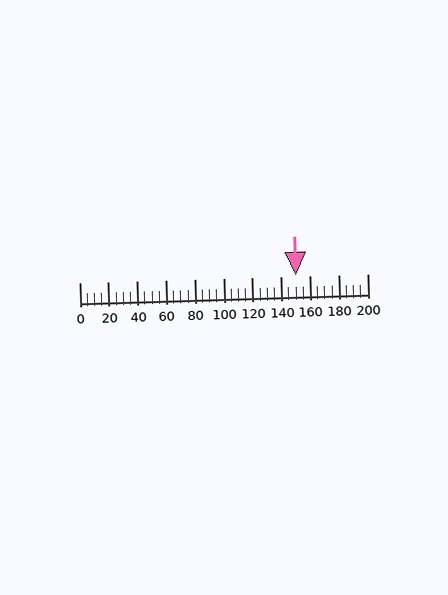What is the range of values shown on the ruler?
The ruler shows values from 0 to 200.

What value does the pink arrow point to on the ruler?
The pink arrow points to approximately 150.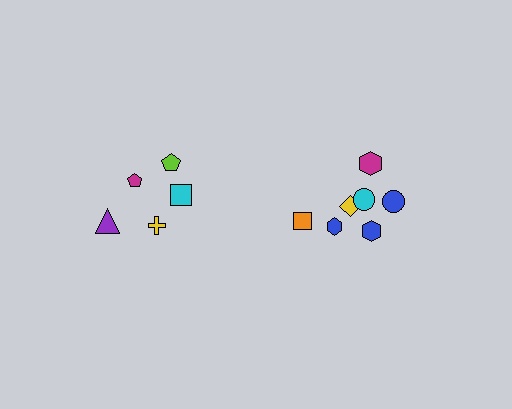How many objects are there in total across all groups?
There are 12 objects.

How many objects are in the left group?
There are 5 objects.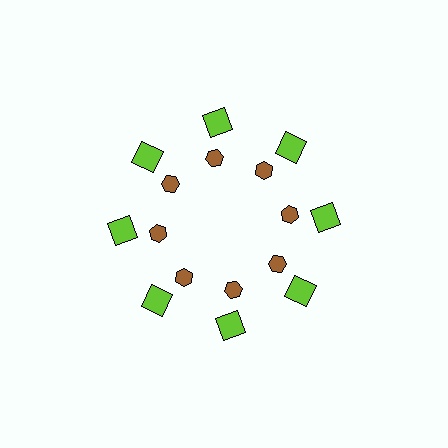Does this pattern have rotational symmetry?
Yes, this pattern has 8-fold rotational symmetry. It looks the same after rotating 45 degrees around the center.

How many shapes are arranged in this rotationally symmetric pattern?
There are 16 shapes, arranged in 8 groups of 2.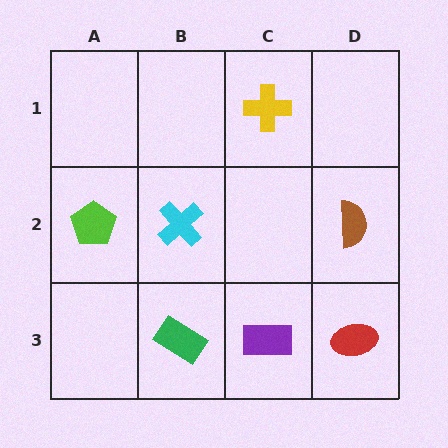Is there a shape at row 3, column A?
No, that cell is empty.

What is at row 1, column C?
A yellow cross.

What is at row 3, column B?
A green rectangle.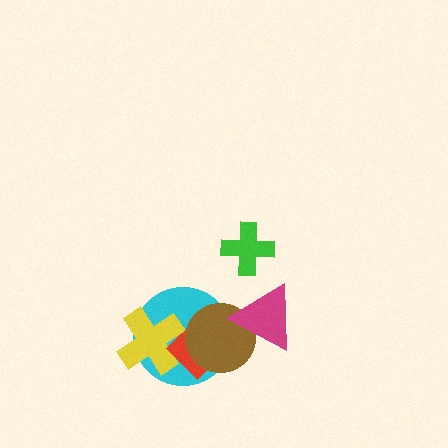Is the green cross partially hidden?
No, no other shape covers it.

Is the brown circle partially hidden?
Yes, it is partially covered by another shape.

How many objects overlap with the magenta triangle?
1 object overlaps with the magenta triangle.